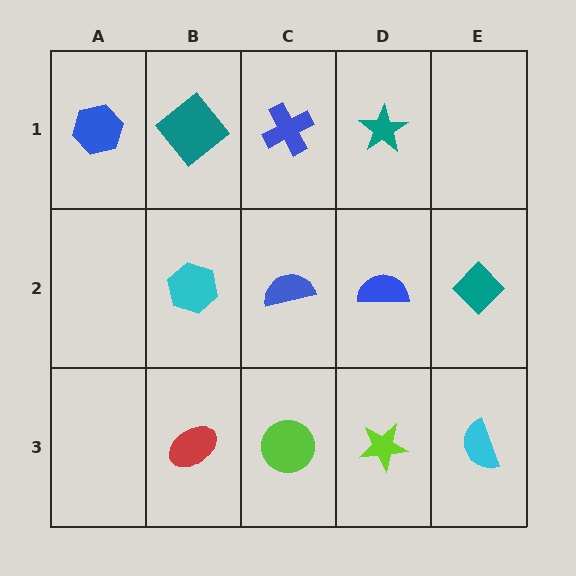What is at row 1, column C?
A blue cross.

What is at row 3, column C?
A lime circle.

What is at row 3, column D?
A lime star.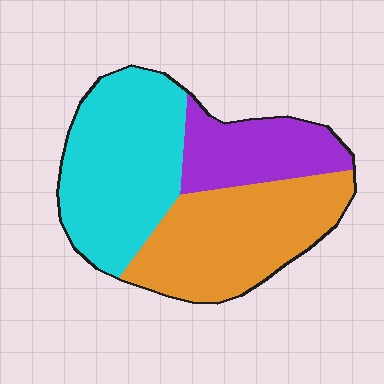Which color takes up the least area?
Purple, at roughly 20%.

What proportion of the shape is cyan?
Cyan covers around 40% of the shape.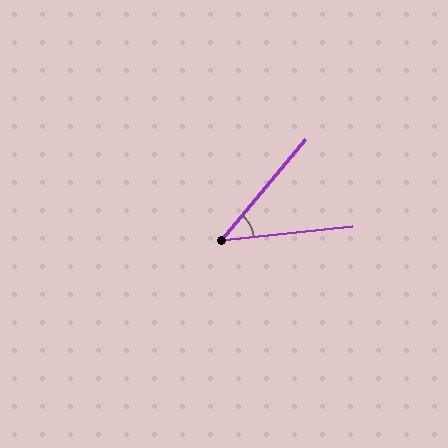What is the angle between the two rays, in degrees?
Approximately 44 degrees.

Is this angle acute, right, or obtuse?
It is acute.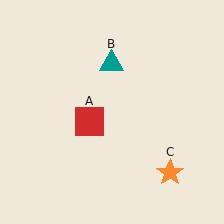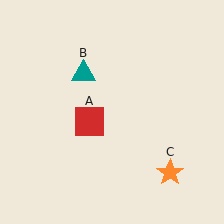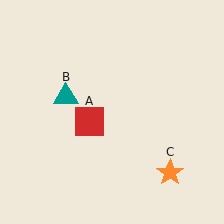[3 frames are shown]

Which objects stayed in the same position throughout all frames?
Red square (object A) and orange star (object C) remained stationary.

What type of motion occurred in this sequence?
The teal triangle (object B) rotated counterclockwise around the center of the scene.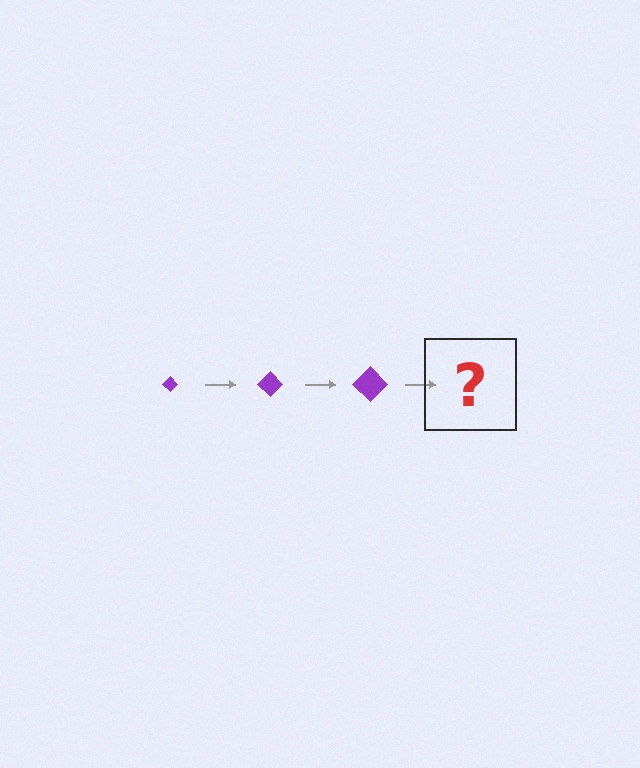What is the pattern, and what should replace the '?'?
The pattern is that the diamond gets progressively larger each step. The '?' should be a purple diamond, larger than the previous one.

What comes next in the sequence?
The next element should be a purple diamond, larger than the previous one.